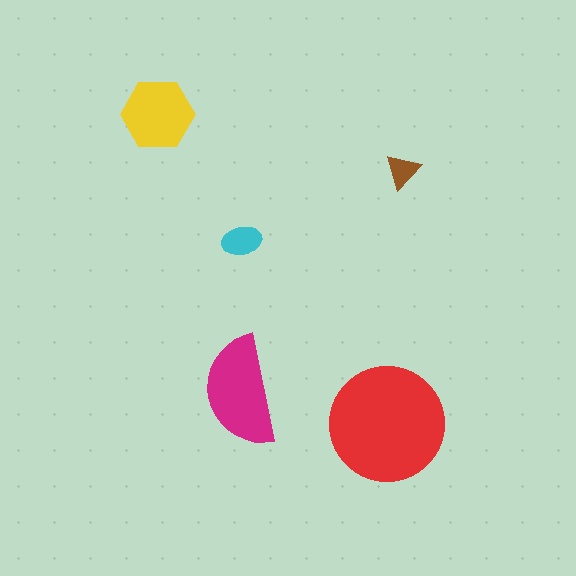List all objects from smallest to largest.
The brown triangle, the cyan ellipse, the yellow hexagon, the magenta semicircle, the red circle.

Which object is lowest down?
The red circle is bottommost.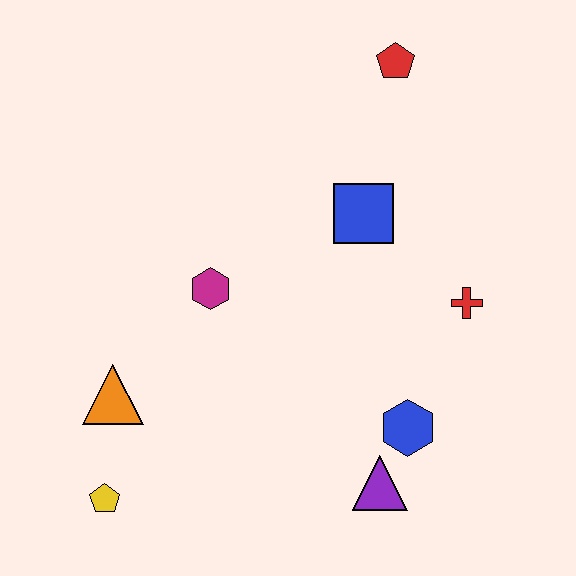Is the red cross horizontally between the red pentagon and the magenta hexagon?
No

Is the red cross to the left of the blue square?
No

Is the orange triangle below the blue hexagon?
No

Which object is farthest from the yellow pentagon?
The red pentagon is farthest from the yellow pentagon.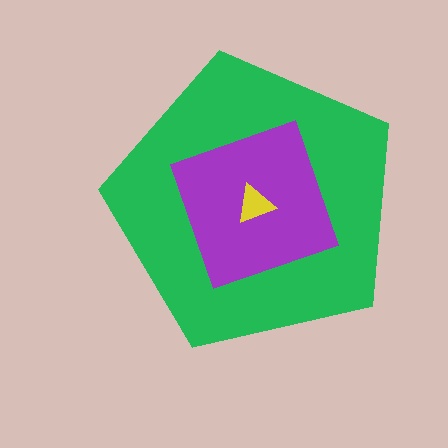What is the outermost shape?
The green pentagon.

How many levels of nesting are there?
3.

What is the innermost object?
The yellow triangle.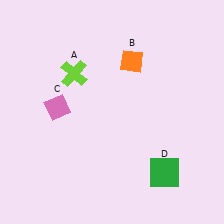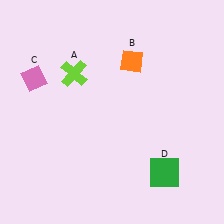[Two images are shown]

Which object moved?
The pink diamond (C) moved up.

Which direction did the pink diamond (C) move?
The pink diamond (C) moved up.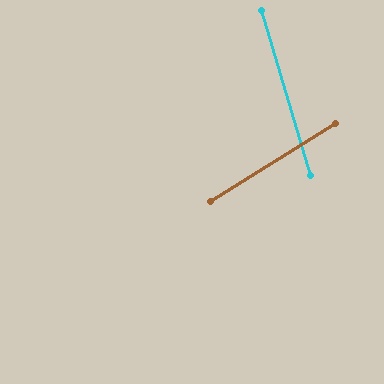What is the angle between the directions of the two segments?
Approximately 74 degrees.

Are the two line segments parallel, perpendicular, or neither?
Neither parallel nor perpendicular — they differ by about 74°.